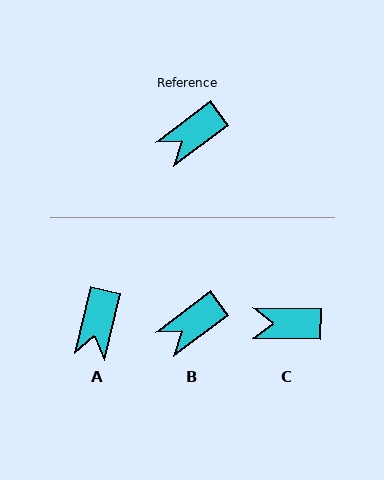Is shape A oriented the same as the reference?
No, it is off by about 40 degrees.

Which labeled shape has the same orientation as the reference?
B.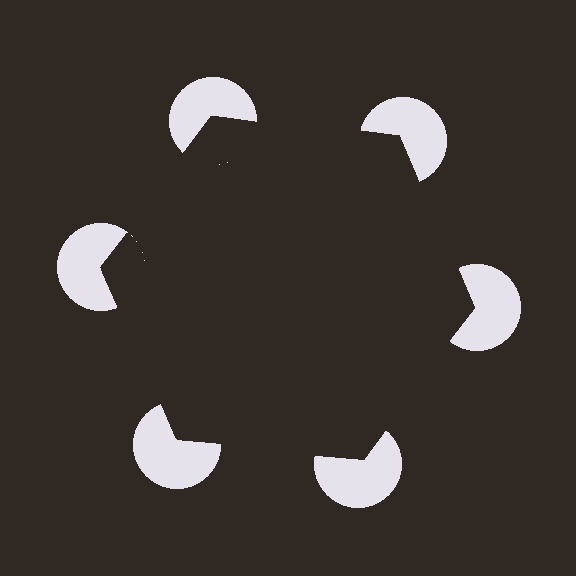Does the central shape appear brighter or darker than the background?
It typically appears slightly darker than the background, even though no actual brightness change is drawn.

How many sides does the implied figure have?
6 sides.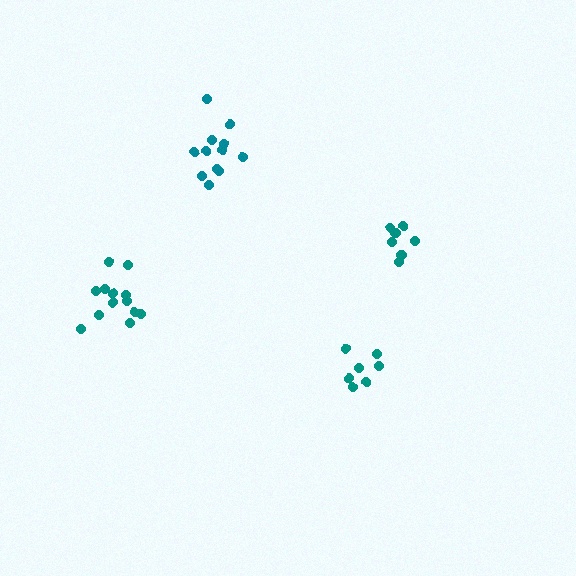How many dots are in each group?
Group 1: 12 dots, Group 2: 13 dots, Group 3: 9 dots, Group 4: 7 dots (41 total).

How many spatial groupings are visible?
There are 4 spatial groupings.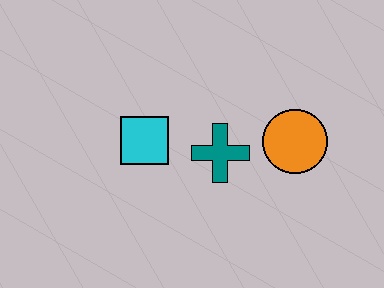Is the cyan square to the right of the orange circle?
No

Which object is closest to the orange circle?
The teal cross is closest to the orange circle.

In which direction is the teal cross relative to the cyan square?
The teal cross is to the right of the cyan square.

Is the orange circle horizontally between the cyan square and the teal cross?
No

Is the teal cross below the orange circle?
Yes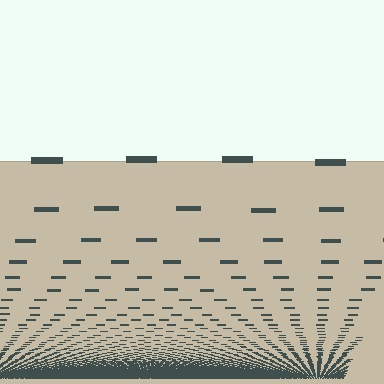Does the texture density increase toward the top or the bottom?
Density increases toward the bottom.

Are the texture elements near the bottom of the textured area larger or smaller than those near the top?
Smaller. The gradient is inverted — elements near the bottom are smaller and denser.